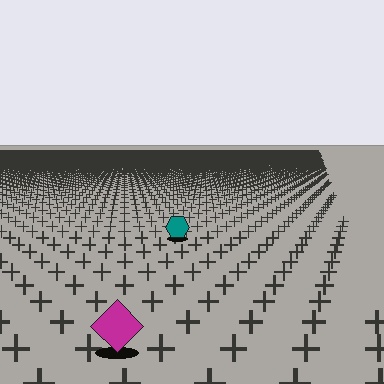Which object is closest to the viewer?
The magenta diamond is closest. The texture marks near it are larger and more spread out.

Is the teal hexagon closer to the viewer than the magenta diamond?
No. The magenta diamond is closer — you can tell from the texture gradient: the ground texture is coarser near it.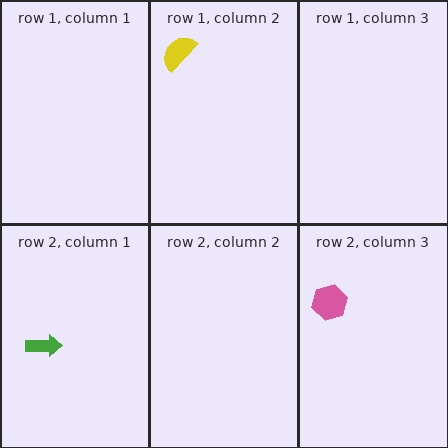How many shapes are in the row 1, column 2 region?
1.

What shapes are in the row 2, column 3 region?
The pink hexagon.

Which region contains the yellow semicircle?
The row 1, column 2 region.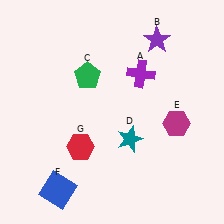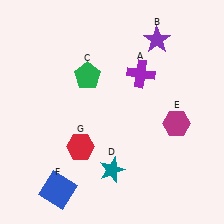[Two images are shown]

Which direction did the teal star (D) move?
The teal star (D) moved down.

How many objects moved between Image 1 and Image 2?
1 object moved between the two images.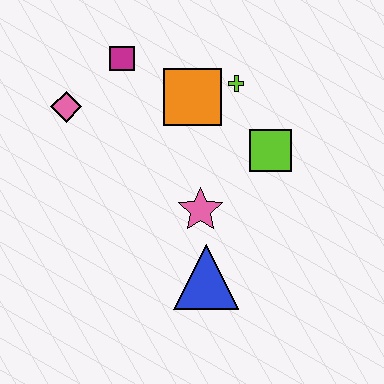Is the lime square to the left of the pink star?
No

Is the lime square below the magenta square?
Yes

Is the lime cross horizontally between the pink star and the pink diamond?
No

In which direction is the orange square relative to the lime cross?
The orange square is to the left of the lime cross.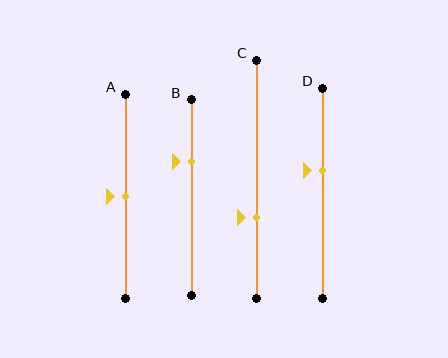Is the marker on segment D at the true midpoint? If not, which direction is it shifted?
No, the marker on segment D is shifted upward by about 11% of the segment length.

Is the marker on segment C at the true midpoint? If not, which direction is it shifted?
No, the marker on segment C is shifted downward by about 16% of the segment length.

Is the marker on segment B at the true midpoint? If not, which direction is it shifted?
No, the marker on segment B is shifted upward by about 19% of the segment length.